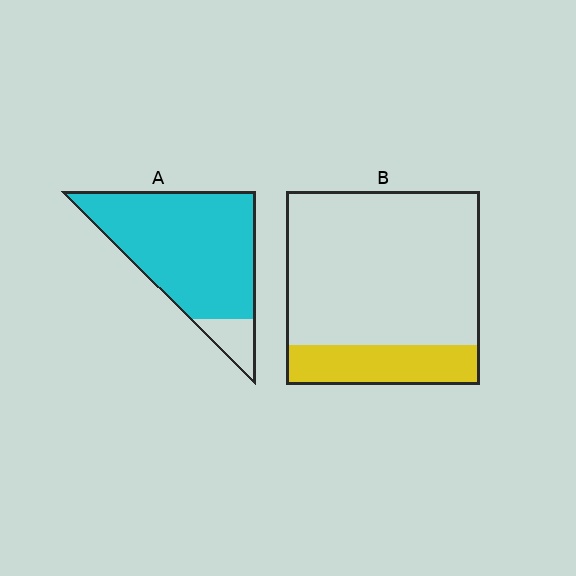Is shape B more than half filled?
No.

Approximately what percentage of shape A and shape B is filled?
A is approximately 90% and B is approximately 20%.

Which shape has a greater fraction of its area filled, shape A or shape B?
Shape A.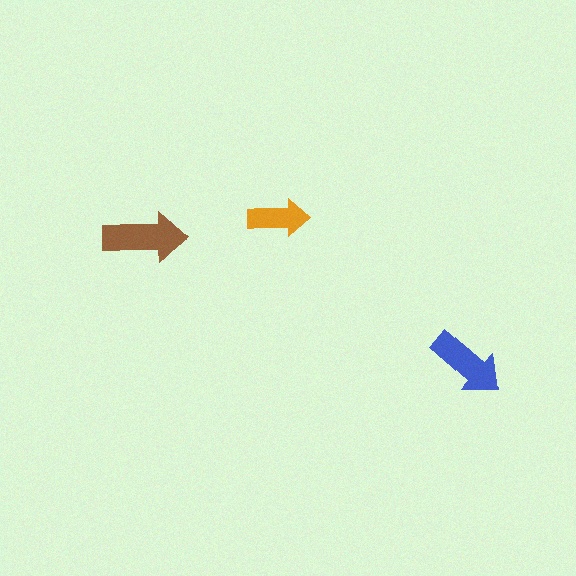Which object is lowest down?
The blue arrow is bottommost.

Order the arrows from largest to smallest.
the brown one, the blue one, the orange one.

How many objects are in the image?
There are 3 objects in the image.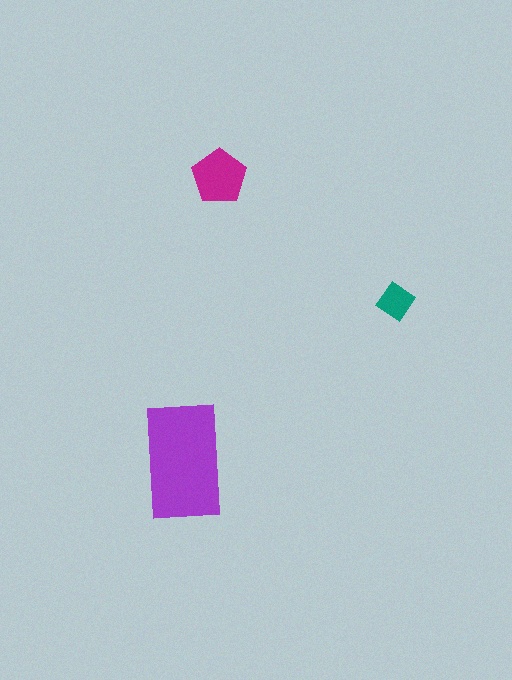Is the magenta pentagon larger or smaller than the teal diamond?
Larger.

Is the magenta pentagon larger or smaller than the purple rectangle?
Smaller.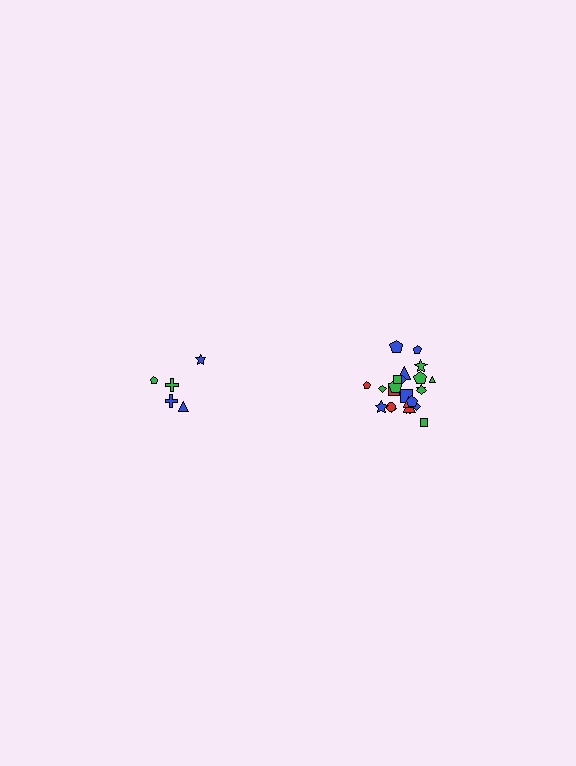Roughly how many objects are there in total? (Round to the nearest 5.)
Roughly 30 objects in total.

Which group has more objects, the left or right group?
The right group.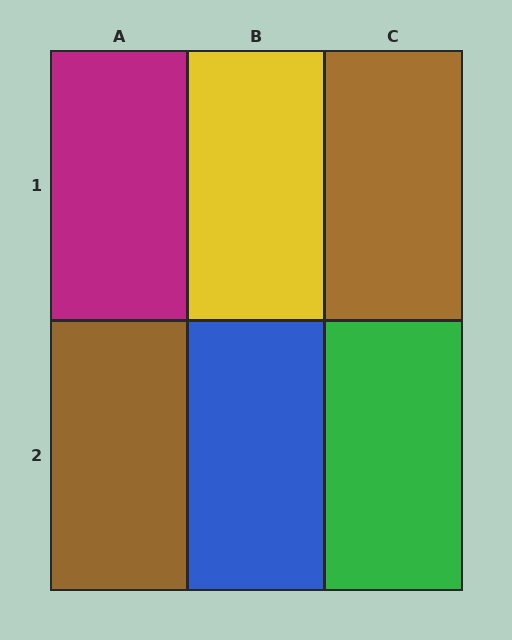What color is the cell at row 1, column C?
Brown.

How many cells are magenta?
1 cell is magenta.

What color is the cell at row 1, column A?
Magenta.